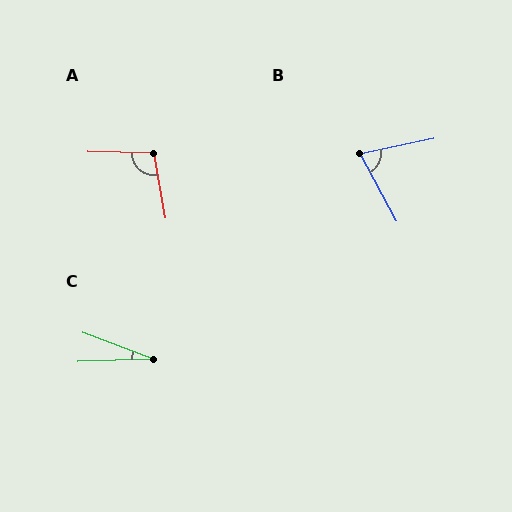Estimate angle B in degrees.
Approximately 73 degrees.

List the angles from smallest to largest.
C (22°), B (73°), A (101°).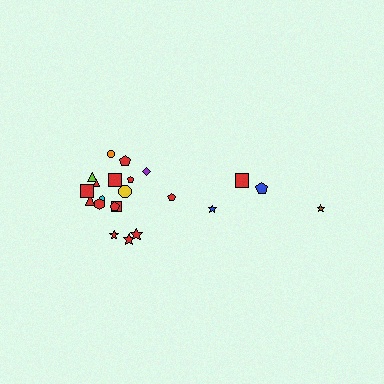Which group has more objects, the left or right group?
The left group.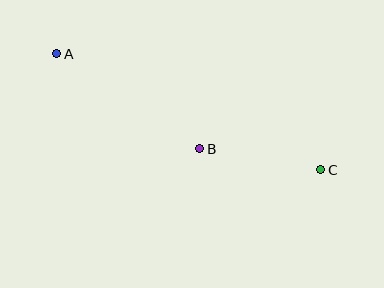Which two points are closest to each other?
Points B and C are closest to each other.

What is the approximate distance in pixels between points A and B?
The distance between A and B is approximately 172 pixels.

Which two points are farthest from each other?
Points A and C are farthest from each other.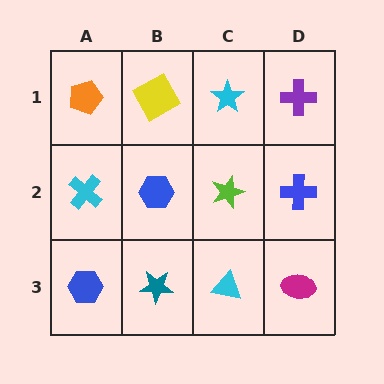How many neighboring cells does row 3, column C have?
3.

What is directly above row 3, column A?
A cyan cross.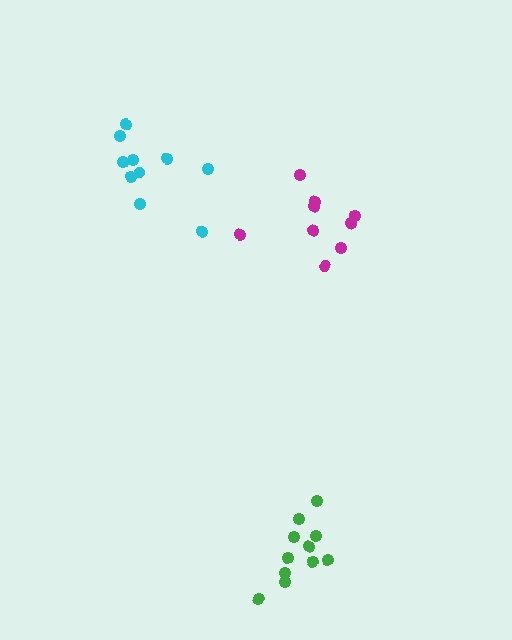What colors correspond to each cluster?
The clusters are colored: magenta, green, cyan.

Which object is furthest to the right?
The green cluster is rightmost.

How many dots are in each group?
Group 1: 9 dots, Group 2: 11 dots, Group 3: 10 dots (30 total).